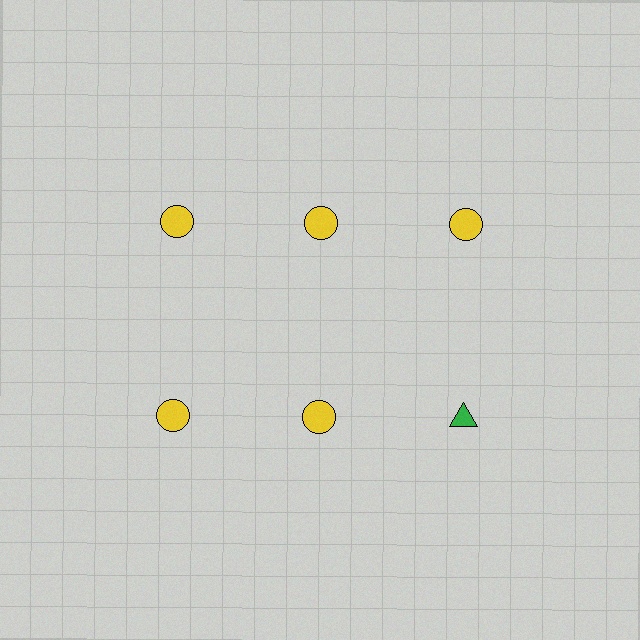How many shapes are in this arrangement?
There are 6 shapes arranged in a grid pattern.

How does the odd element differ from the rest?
It differs in both color (green instead of yellow) and shape (triangle instead of circle).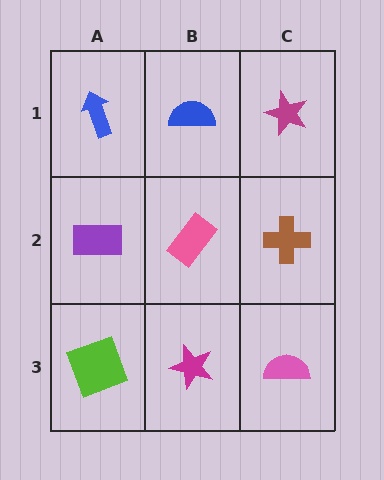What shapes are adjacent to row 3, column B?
A pink rectangle (row 2, column B), a lime square (row 3, column A), a pink semicircle (row 3, column C).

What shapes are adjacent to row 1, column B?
A pink rectangle (row 2, column B), a blue arrow (row 1, column A), a magenta star (row 1, column C).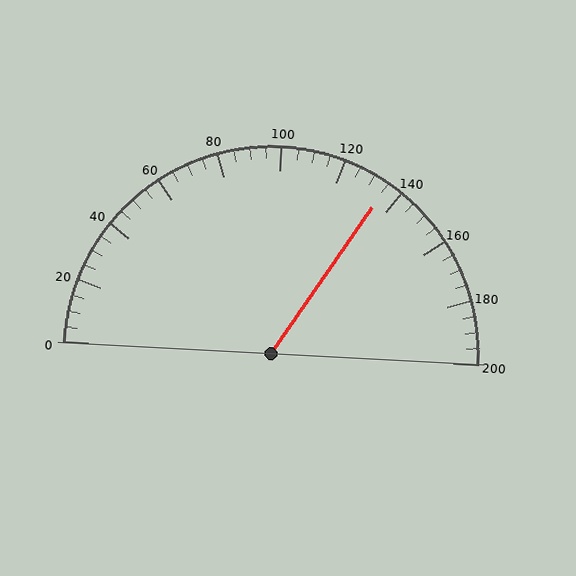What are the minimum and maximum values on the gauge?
The gauge ranges from 0 to 200.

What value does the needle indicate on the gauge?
The needle indicates approximately 135.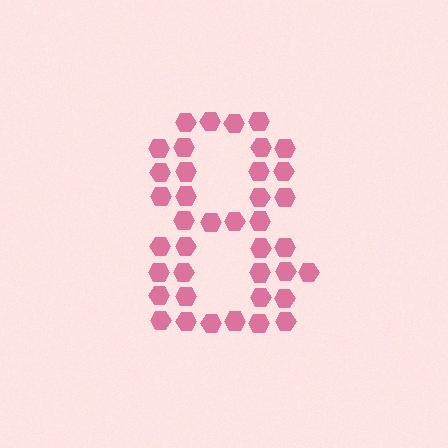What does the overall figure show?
The overall figure shows the digit 8.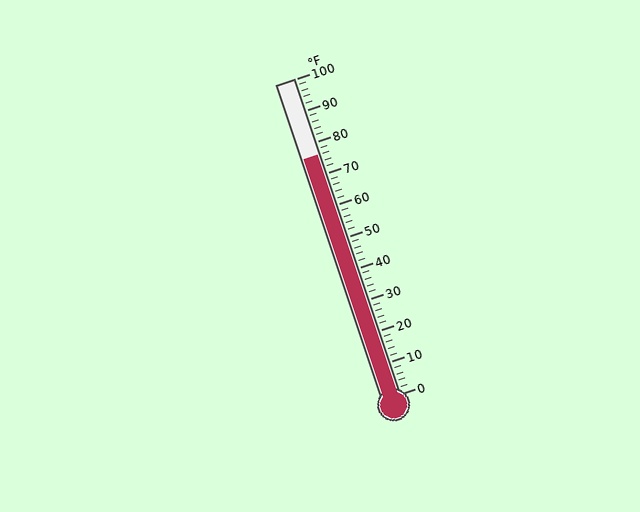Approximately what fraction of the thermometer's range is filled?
The thermometer is filled to approximately 75% of its range.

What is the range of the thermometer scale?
The thermometer scale ranges from 0°F to 100°F.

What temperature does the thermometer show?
The thermometer shows approximately 76°F.